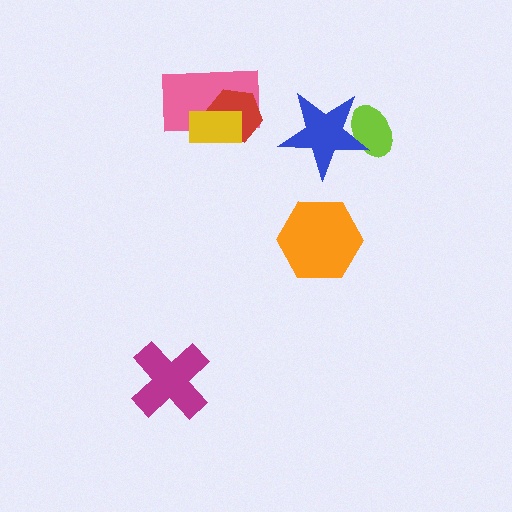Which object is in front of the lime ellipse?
The blue star is in front of the lime ellipse.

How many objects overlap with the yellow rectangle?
2 objects overlap with the yellow rectangle.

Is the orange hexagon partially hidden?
No, no other shape covers it.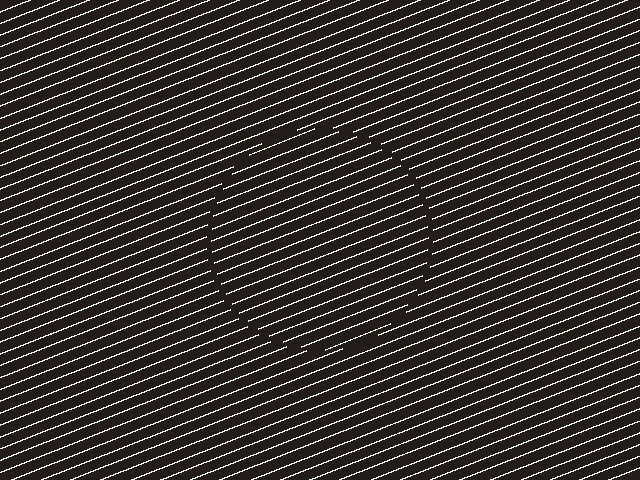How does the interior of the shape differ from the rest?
The interior of the shape contains the same grating, shifted by half a period — the contour is defined by the phase discontinuity where line-ends from the inner and outer gratings abut.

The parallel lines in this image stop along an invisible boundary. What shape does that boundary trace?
An illusory circle. The interior of the shape contains the same grating, shifted by half a period — the contour is defined by the phase discontinuity where line-ends from the inner and outer gratings abut.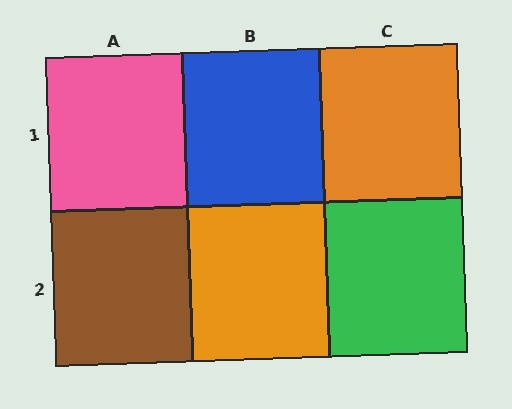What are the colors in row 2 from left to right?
Brown, orange, green.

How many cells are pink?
1 cell is pink.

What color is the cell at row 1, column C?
Orange.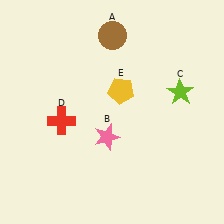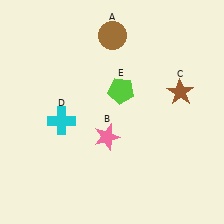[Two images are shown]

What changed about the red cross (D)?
In Image 1, D is red. In Image 2, it changed to cyan.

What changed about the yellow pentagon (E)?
In Image 1, E is yellow. In Image 2, it changed to lime.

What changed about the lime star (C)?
In Image 1, C is lime. In Image 2, it changed to brown.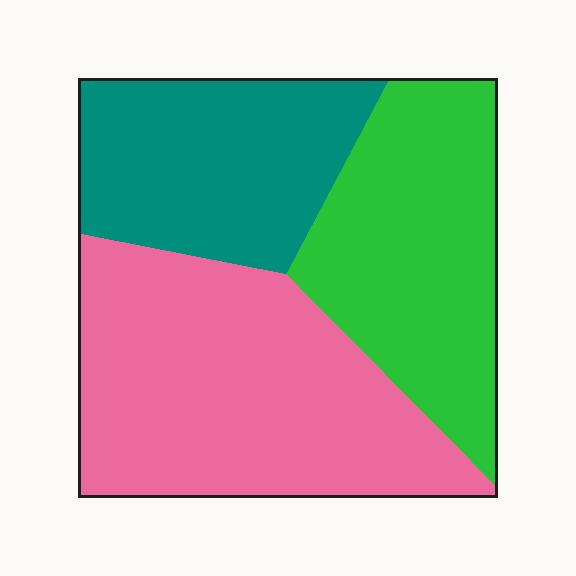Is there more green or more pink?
Pink.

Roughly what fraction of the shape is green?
Green covers around 30% of the shape.